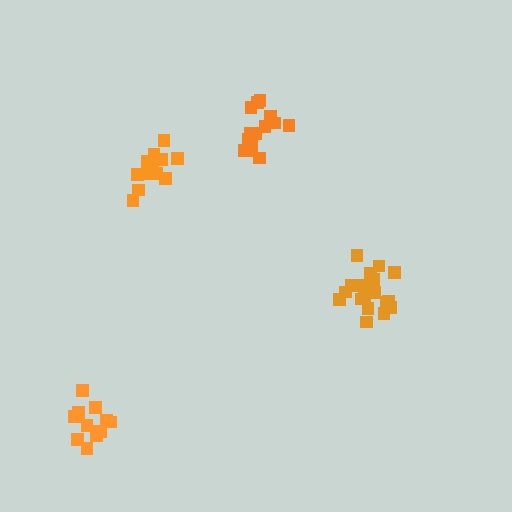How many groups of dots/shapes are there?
There are 4 groups.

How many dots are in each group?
Group 1: 14 dots, Group 2: 18 dots, Group 3: 13 dots, Group 4: 12 dots (57 total).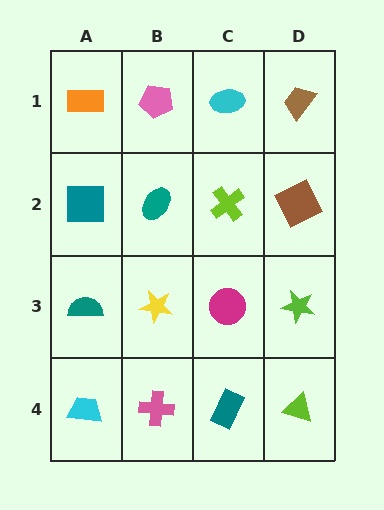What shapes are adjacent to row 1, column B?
A teal ellipse (row 2, column B), an orange rectangle (row 1, column A), a cyan ellipse (row 1, column C).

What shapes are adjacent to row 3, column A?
A teal square (row 2, column A), a cyan trapezoid (row 4, column A), a yellow star (row 3, column B).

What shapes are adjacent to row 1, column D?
A brown square (row 2, column D), a cyan ellipse (row 1, column C).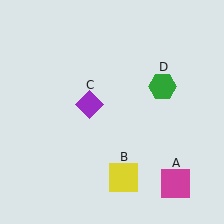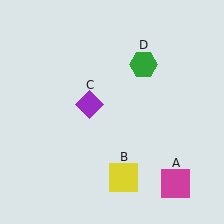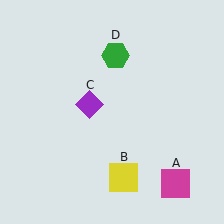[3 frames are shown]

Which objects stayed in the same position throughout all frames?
Magenta square (object A) and yellow square (object B) and purple diamond (object C) remained stationary.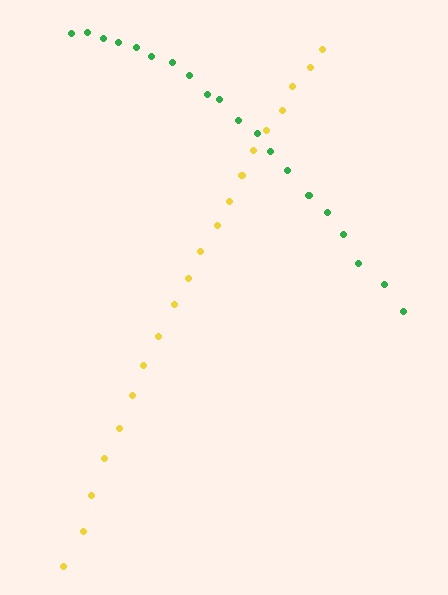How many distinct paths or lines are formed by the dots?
There are 2 distinct paths.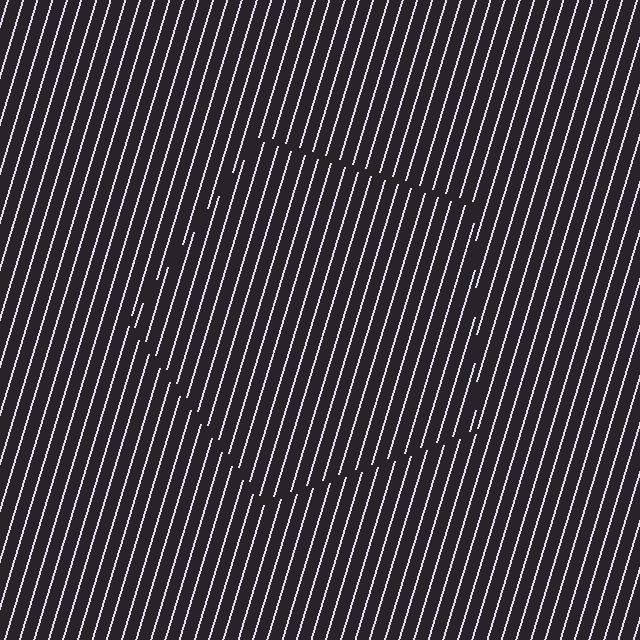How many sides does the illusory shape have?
5 sides — the line-ends trace a pentagon.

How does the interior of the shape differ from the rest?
The interior of the shape contains the same grating, shifted by half a period — the contour is defined by the phase discontinuity where line-ends from the inner and outer gratings abut.